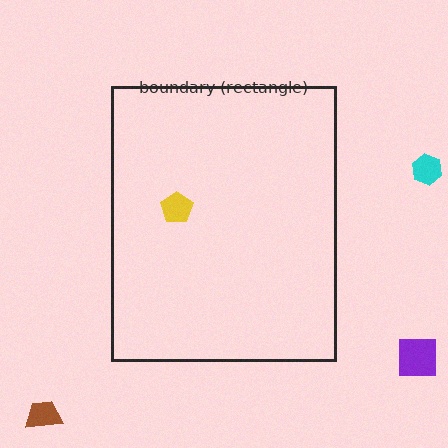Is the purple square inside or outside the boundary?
Outside.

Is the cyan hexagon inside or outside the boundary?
Outside.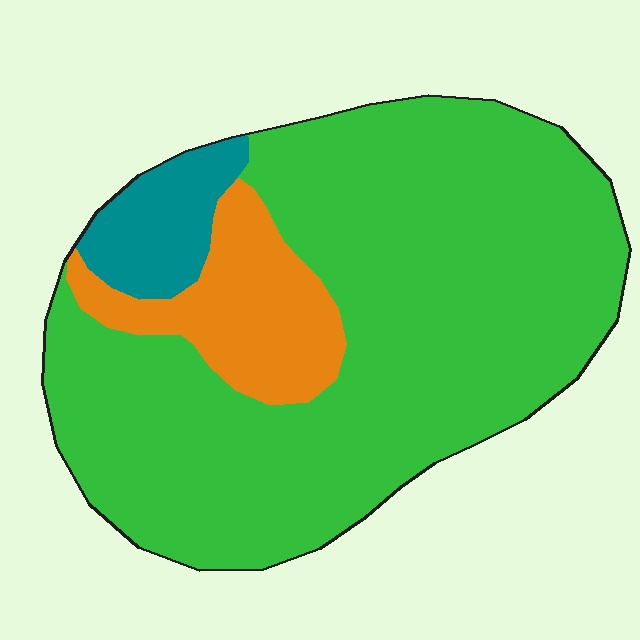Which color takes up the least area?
Teal, at roughly 10%.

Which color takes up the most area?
Green, at roughly 80%.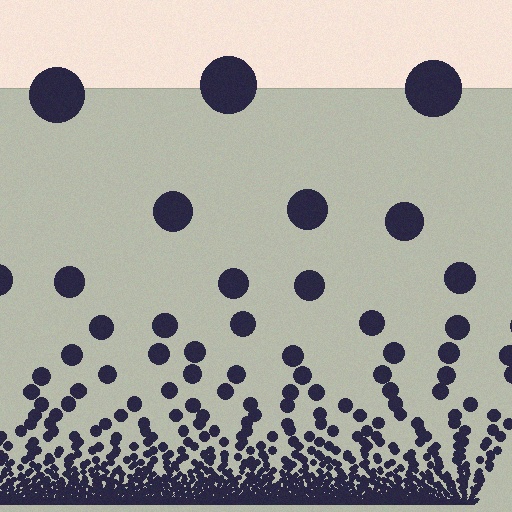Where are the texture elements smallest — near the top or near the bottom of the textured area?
Near the bottom.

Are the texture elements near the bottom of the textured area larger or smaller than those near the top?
Smaller. The gradient is inverted — elements near the bottom are smaller and denser.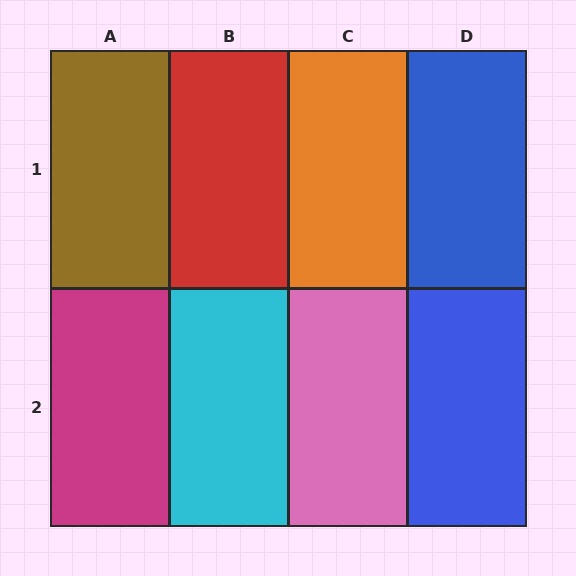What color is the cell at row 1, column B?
Red.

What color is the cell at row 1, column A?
Brown.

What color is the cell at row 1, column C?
Orange.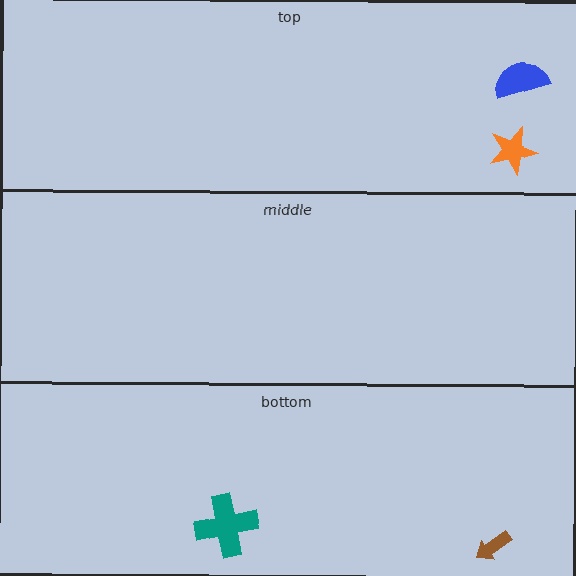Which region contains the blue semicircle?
The top region.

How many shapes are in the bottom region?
2.